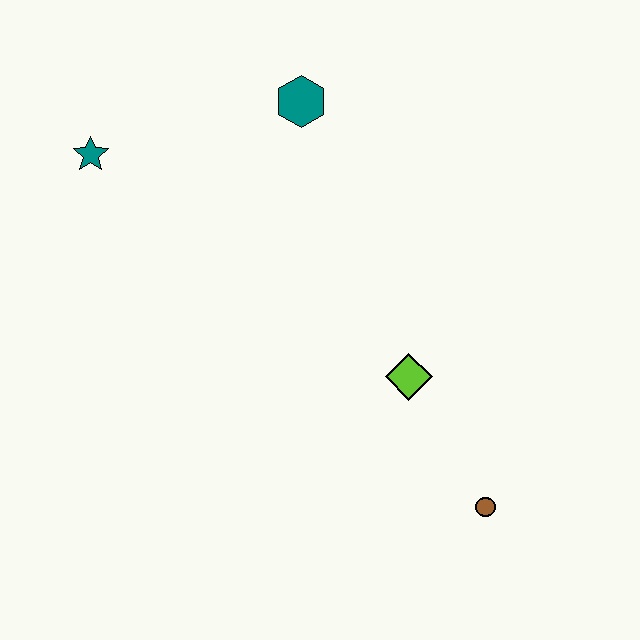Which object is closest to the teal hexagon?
The teal star is closest to the teal hexagon.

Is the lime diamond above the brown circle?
Yes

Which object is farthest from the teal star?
The brown circle is farthest from the teal star.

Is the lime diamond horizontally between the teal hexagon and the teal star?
No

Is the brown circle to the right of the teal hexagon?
Yes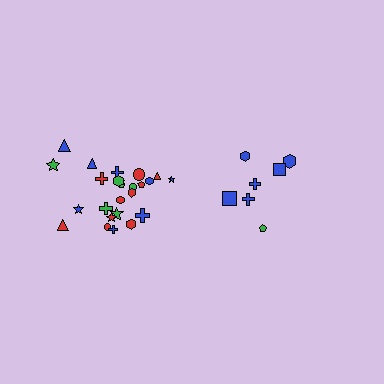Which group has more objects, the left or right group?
The left group.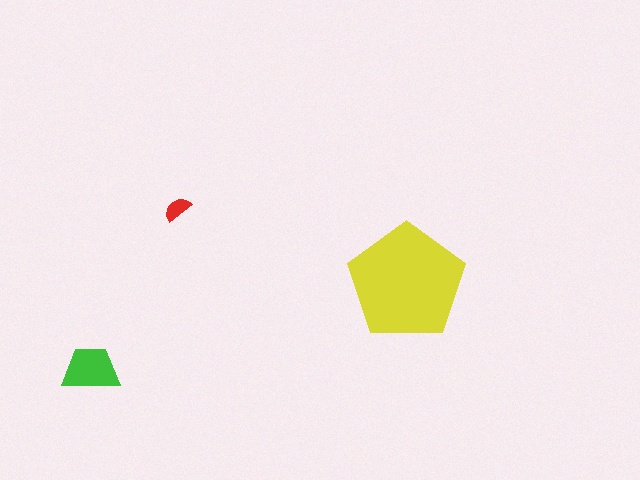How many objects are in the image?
There are 3 objects in the image.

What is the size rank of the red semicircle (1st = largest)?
3rd.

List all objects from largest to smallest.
The yellow pentagon, the green trapezoid, the red semicircle.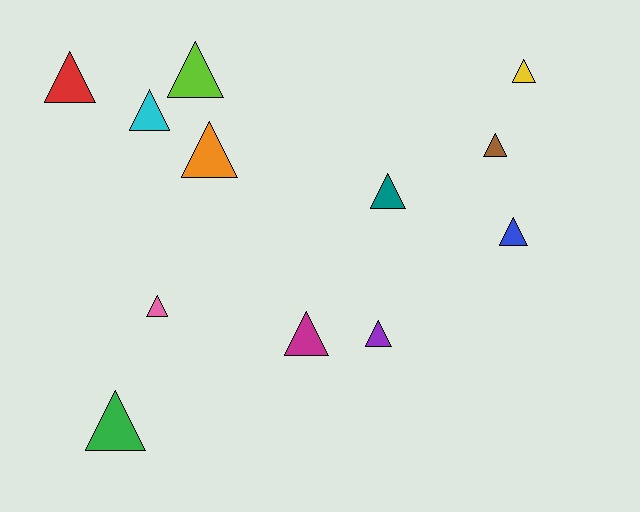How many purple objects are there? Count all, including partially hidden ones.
There is 1 purple object.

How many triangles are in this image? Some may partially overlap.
There are 12 triangles.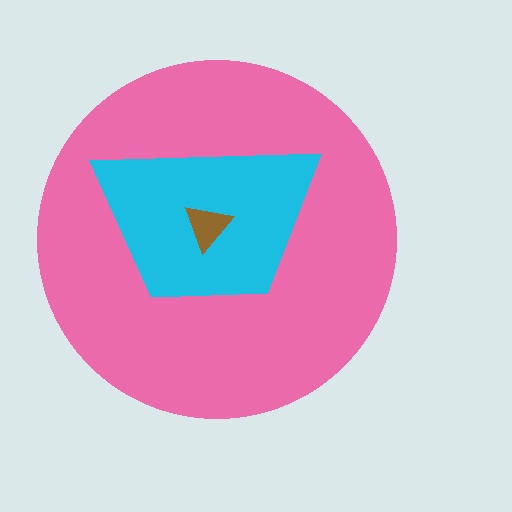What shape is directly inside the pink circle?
The cyan trapezoid.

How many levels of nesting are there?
3.